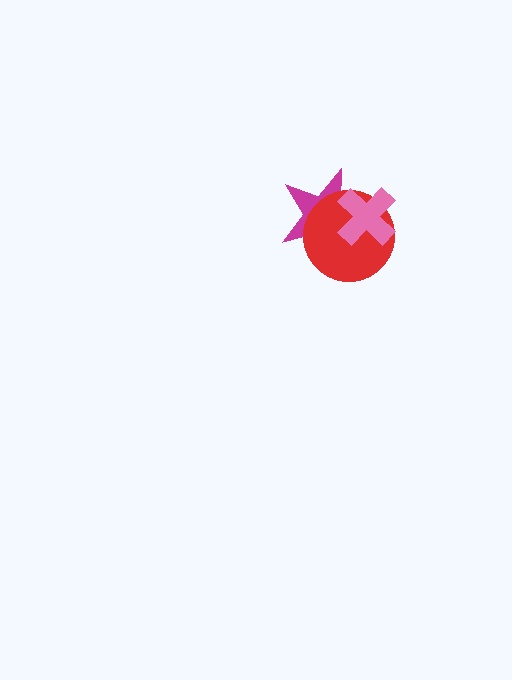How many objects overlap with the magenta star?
2 objects overlap with the magenta star.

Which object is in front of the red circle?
The pink cross is in front of the red circle.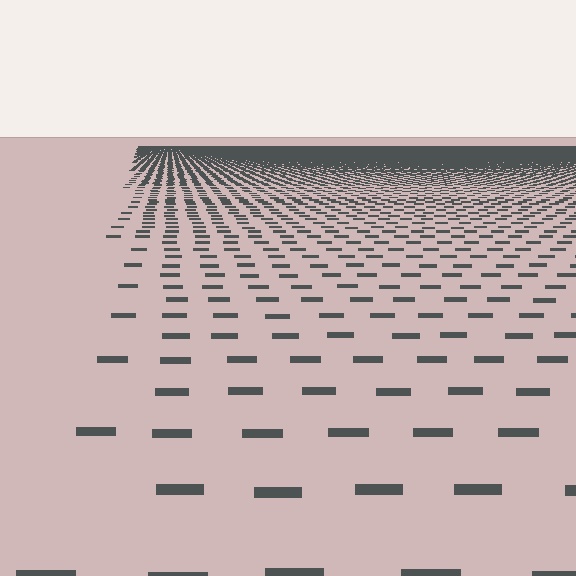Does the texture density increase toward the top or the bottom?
Density increases toward the top.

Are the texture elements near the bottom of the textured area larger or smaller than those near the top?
Larger. Near the bottom, elements are closer to the viewer and appear at a bigger on-screen size.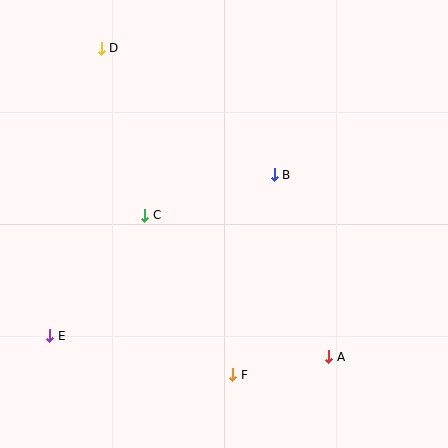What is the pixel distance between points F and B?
The distance between F and B is 204 pixels.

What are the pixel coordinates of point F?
Point F is at (233, 375).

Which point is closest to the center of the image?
Point B at (274, 175) is closest to the center.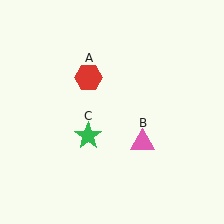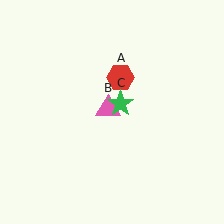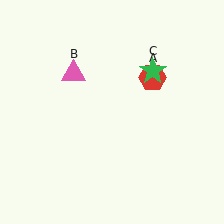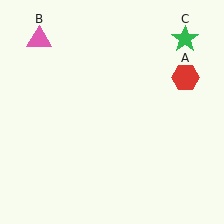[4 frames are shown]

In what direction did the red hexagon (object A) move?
The red hexagon (object A) moved right.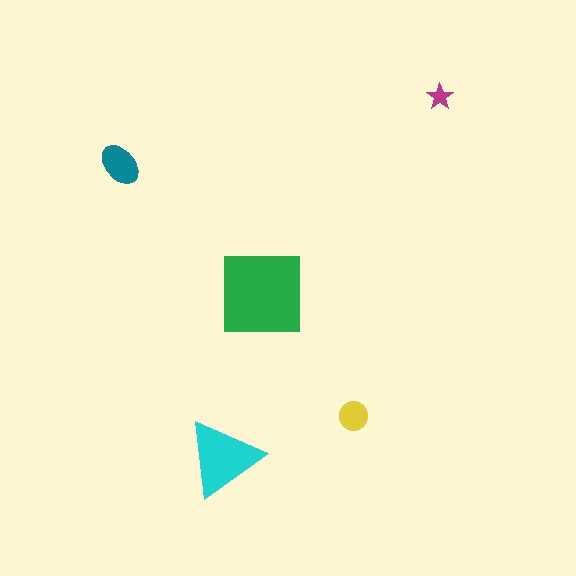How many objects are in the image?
There are 5 objects in the image.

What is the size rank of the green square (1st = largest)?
1st.